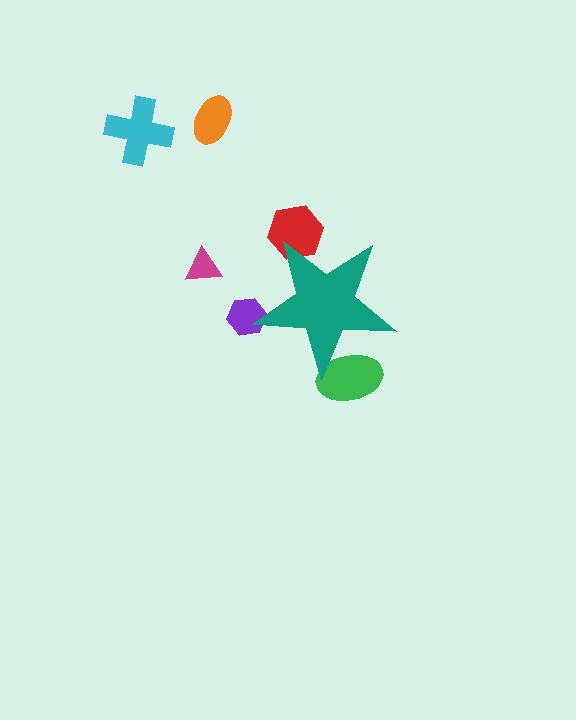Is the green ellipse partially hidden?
Yes, the green ellipse is partially hidden behind the teal star.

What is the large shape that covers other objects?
A teal star.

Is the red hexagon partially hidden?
Yes, the red hexagon is partially hidden behind the teal star.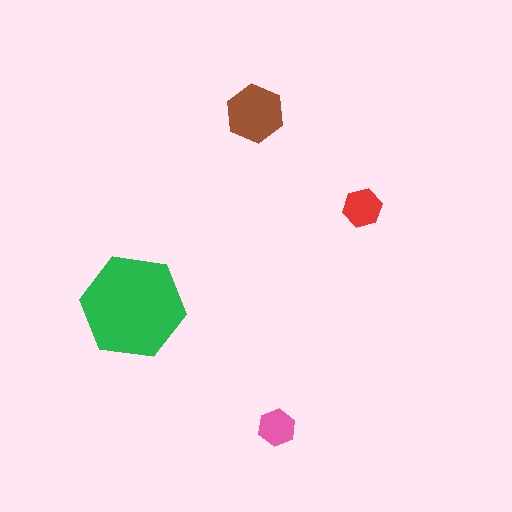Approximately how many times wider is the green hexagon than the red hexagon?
About 2.5 times wider.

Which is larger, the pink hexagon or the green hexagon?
The green one.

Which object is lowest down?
The pink hexagon is bottommost.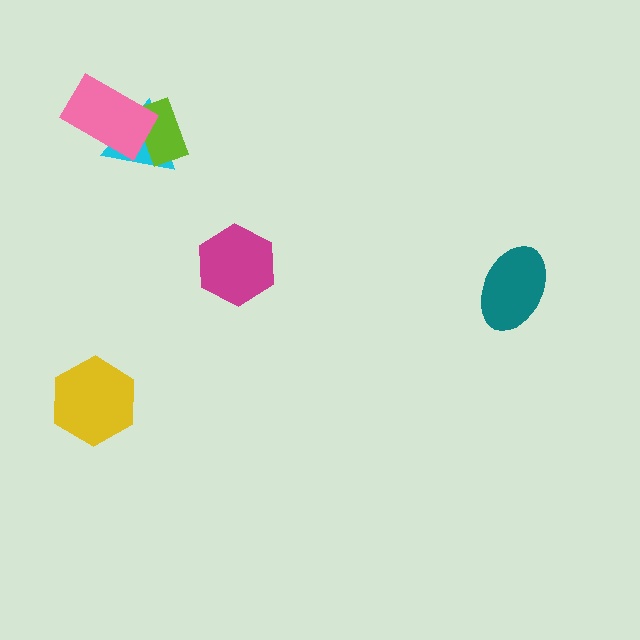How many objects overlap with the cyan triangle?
2 objects overlap with the cyan triangle.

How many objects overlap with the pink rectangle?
2 objects overlap with the pink rectangle.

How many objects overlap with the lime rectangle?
2 objects overlap with the lime rectangle.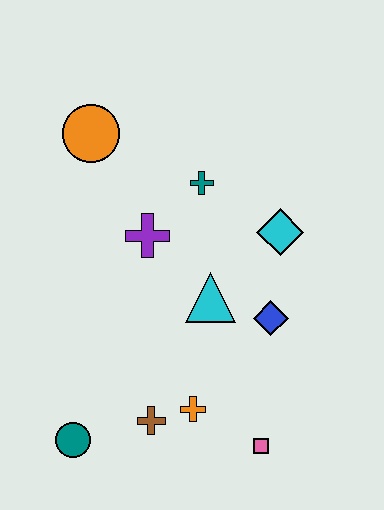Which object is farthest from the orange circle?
The pink square is farthest from the orange circle.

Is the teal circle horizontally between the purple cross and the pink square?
No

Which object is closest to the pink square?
The orange cross is closest to the pink square.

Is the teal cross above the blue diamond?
Yes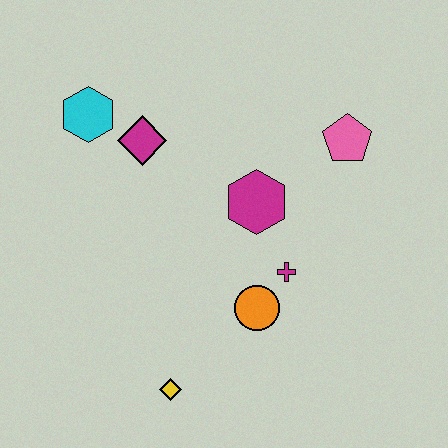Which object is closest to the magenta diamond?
The cyan hexagon is closest to the magenta diamond.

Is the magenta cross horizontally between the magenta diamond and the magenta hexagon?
No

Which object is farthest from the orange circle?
The cyan hexagon is farthest from the orange circle.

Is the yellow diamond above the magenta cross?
No